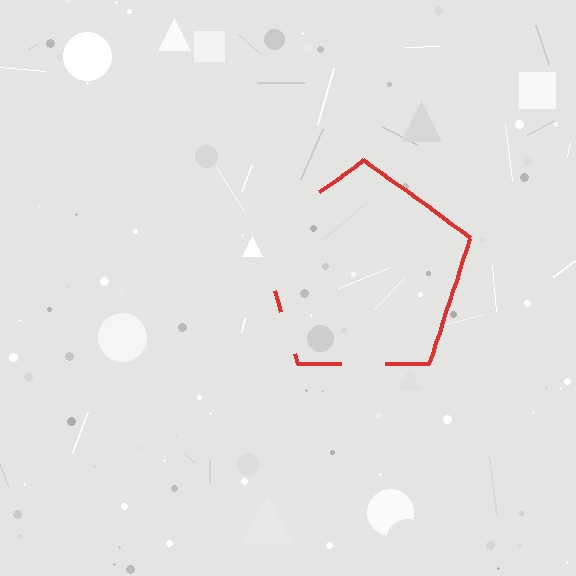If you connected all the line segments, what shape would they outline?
They would outline a pentagon.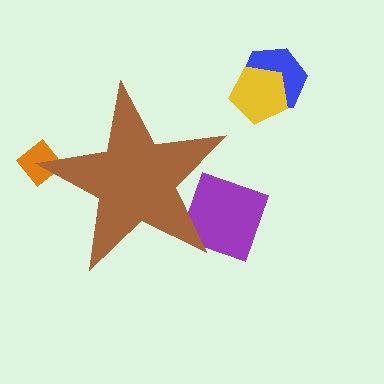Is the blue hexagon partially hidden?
No, the blue hexagon is fully visible.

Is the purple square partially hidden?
Yes, the purple square is partially hidden behind the brown star.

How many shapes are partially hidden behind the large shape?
2 shapes are partially hidden.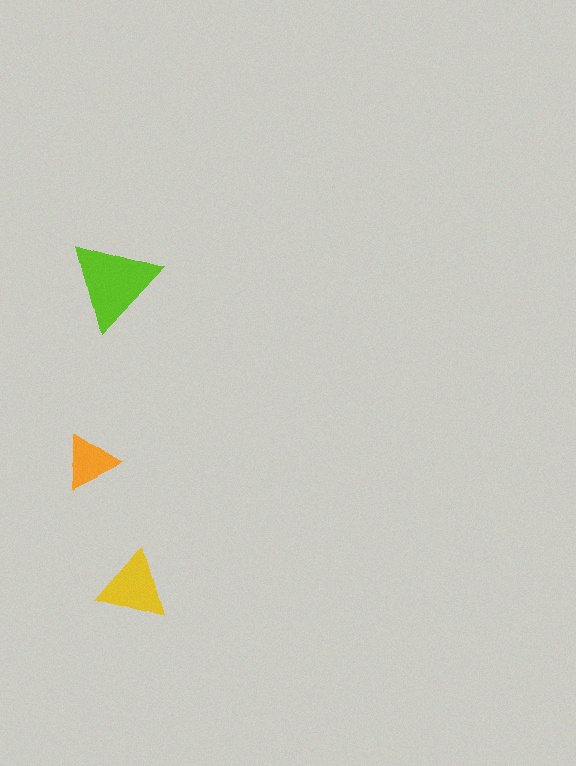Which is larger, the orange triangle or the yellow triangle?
The yellow one.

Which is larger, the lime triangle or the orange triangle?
The lime one.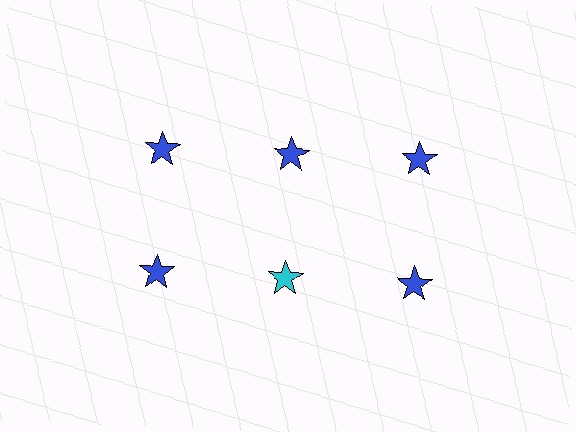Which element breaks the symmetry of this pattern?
The cyan star in the second row, second from left column breaks the symmetry. All other shapes are blue stars.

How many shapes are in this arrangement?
There are 6 shapes arranged in a grid pattern.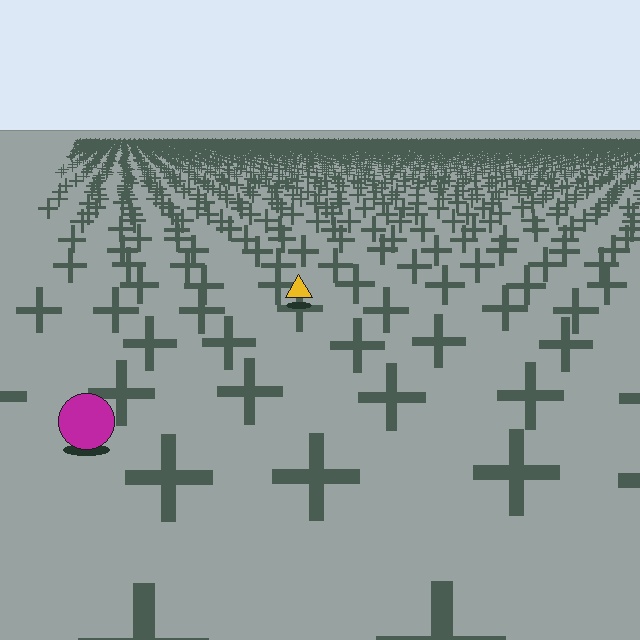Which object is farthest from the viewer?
The yellow triangle is farthest from the viewer. It appears smaller and the ground texture around it is denser.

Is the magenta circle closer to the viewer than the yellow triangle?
Yes. The magenta circle is closer — you can tell from the texture gradient: the ground texture is coarser near it.